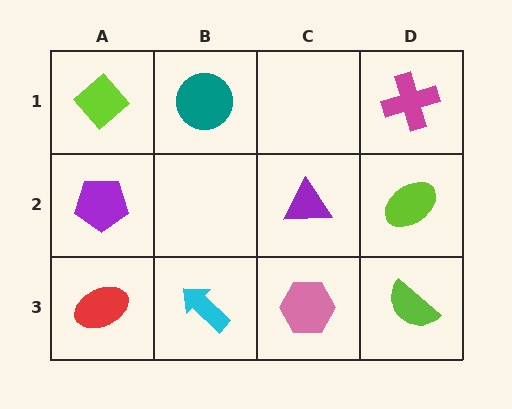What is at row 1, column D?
A magenta cross.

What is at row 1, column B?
A teal circle.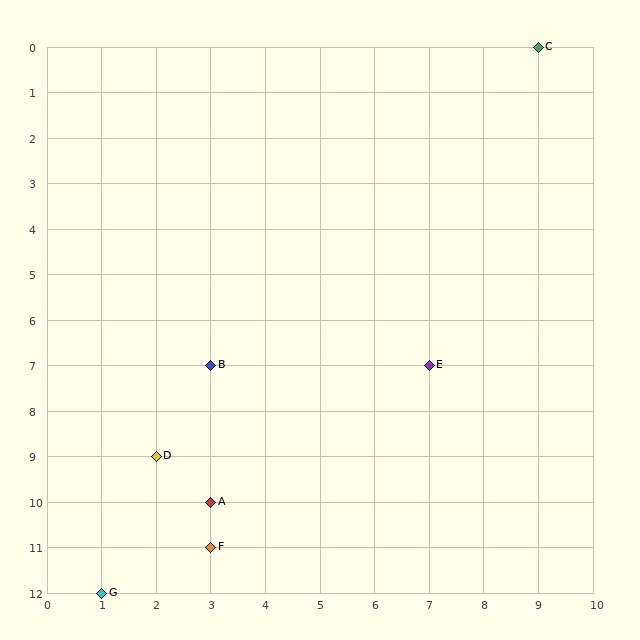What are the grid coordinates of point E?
Point E is at grid coordinates (7, 7).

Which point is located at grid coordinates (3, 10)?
Point A is at (3, 10).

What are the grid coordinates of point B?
Point B is at grid coordinates (3, 7).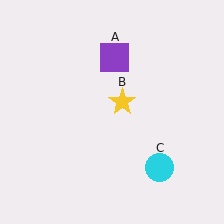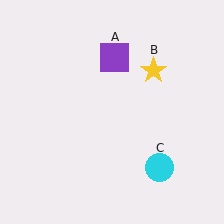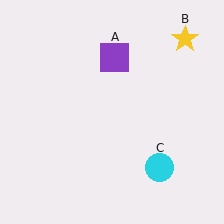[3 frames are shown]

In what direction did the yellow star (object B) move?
The yellow star (object B) moved up and to the right.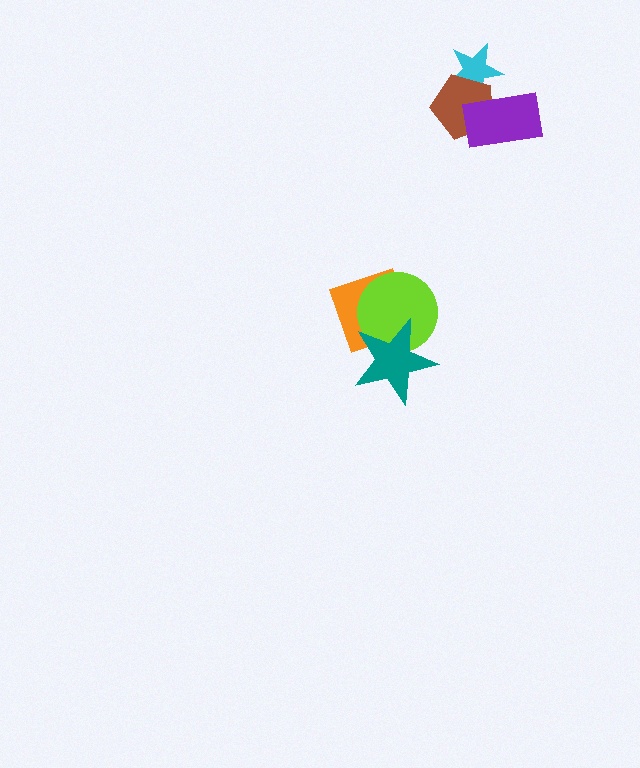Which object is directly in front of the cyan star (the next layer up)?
The brown pentagon is directly in front of the cyan star.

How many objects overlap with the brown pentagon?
2 objects overlap with the brown pentagon.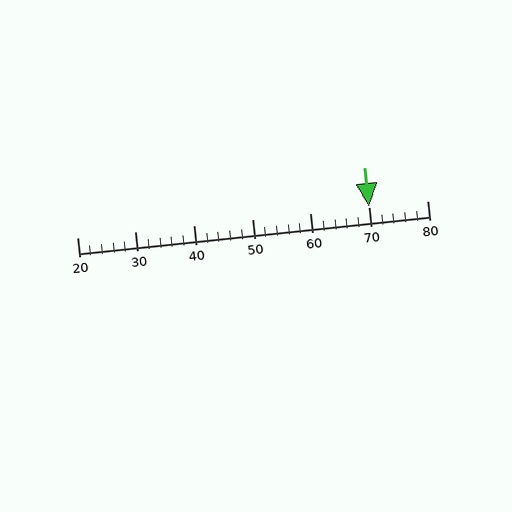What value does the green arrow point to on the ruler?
The green arrow points to approximately 70.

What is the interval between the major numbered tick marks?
The major tick marks are spaced 10 units apart.